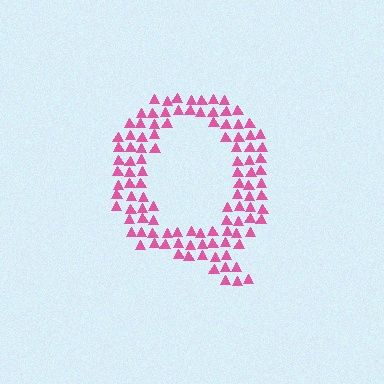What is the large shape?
The large shape is the letter Q.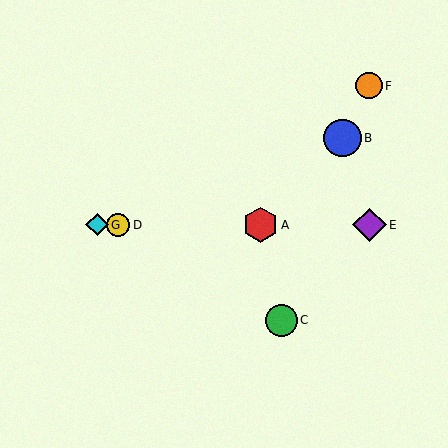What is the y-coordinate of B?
Object B is at y≈138.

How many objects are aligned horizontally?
4 objects (A, D, E, G) are aligned horizontally.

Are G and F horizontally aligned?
No, G is at y≈225 and F is at y≈86.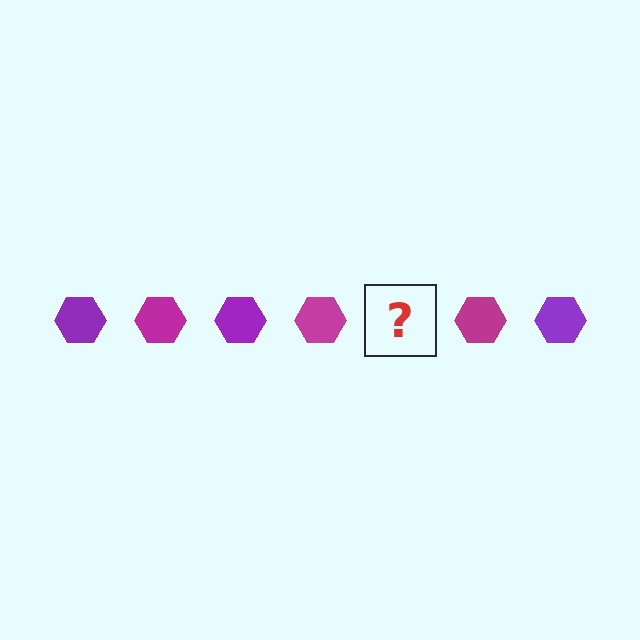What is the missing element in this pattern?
The missing element is a purple hexagon.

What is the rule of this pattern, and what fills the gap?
The rule is that the pattern cycles through purple, magenta hexagons. The gap should be filled with a purple hexagon.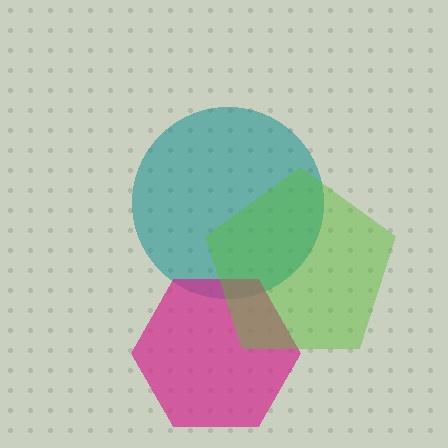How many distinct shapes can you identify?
There are 3 distinct shapes: a teal circle, a magenta hexagon, a lime pentagon.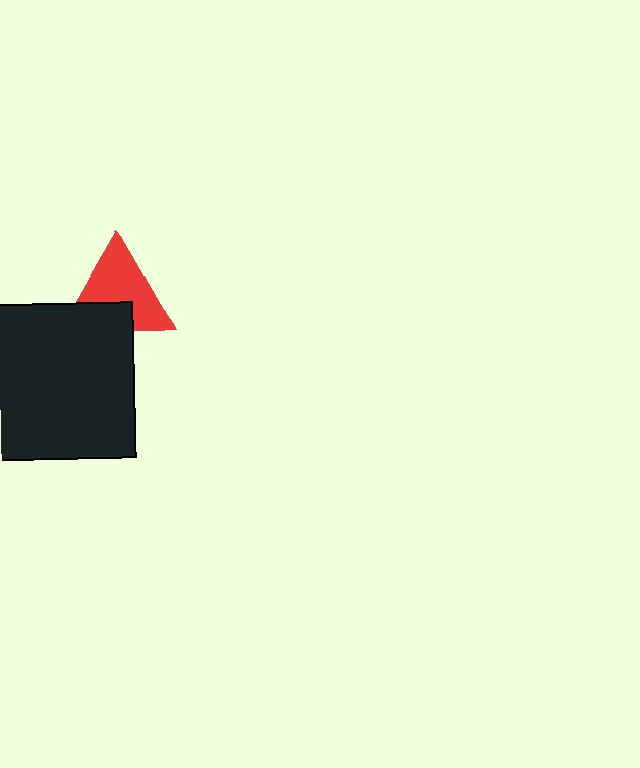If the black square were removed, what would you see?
You would see the complete red triangle.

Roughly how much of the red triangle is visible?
Most of it is visible (roughly 67%).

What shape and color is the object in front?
The object in front is a black square.